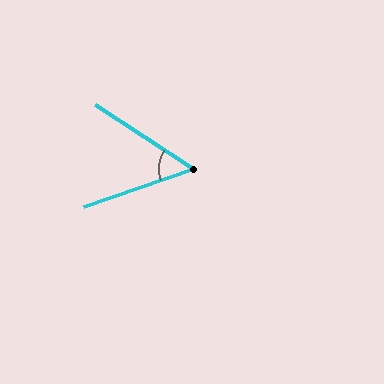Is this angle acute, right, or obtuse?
It is acute.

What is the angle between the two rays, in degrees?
Approximately 52 degrees.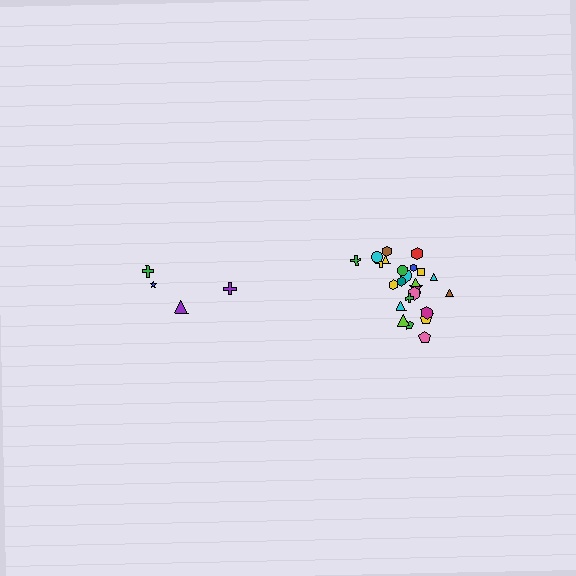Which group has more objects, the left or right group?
The right group.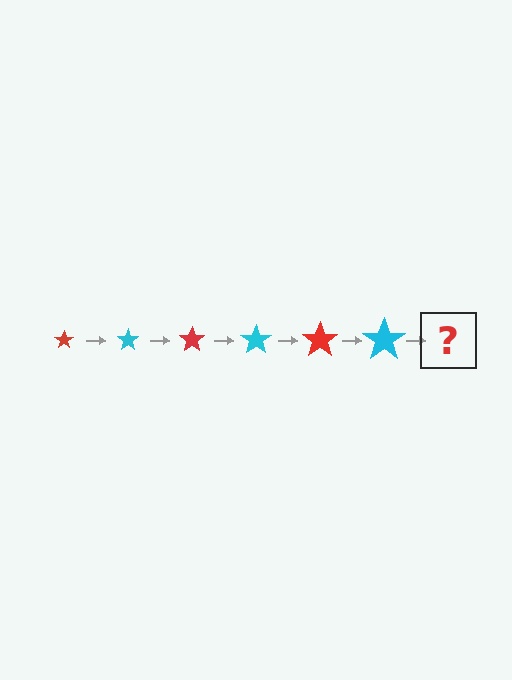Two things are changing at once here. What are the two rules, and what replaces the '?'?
The two rules are that the star grows larger each step and the color cycles through red and cyan. The '?' should be a red star, larger than the previous one.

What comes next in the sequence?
The next element should be a red star, larger than the previous one.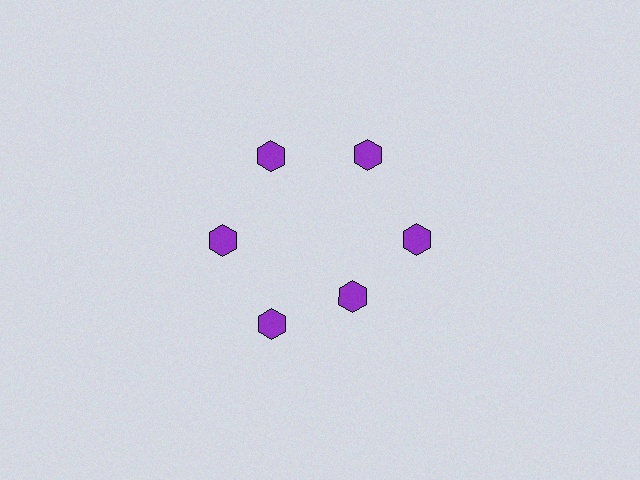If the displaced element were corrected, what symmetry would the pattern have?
It would have 6-fold rotational symmetry — the pattern would map onto itself every 60 degrees.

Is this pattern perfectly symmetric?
No. The 6 purple hexagons are arranged in a ring, but one element near the 5 o'clock position is pulled inward toward the center, breaking the 6-fold rotational symmetry.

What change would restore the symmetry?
The symmetry would be restored by moving it outward, back onto the ring so that all 6 hexagons sit at equal angles and equal distance from the center.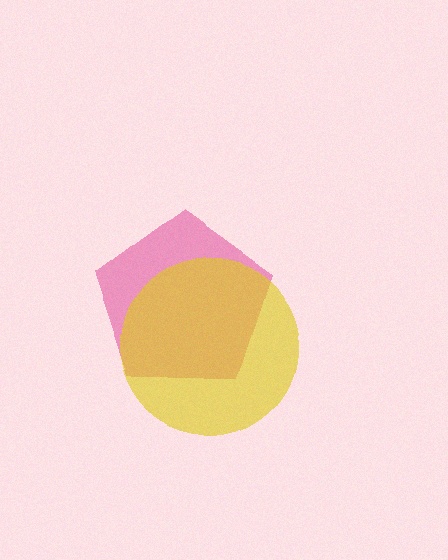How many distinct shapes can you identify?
There are 2 distinct shapes: a pink pentagon, a yellow circle.